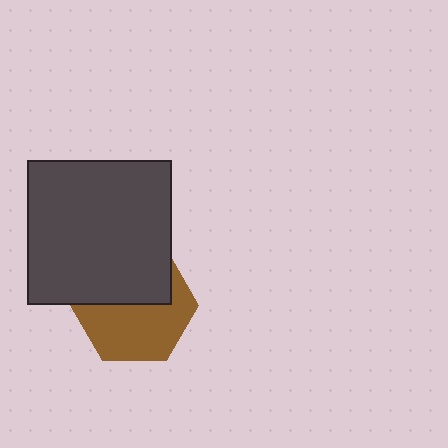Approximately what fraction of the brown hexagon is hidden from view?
Roughly 44% of the brown hexagon is hidden behind the dark gray square.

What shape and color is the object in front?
The object in front is a dark gray square.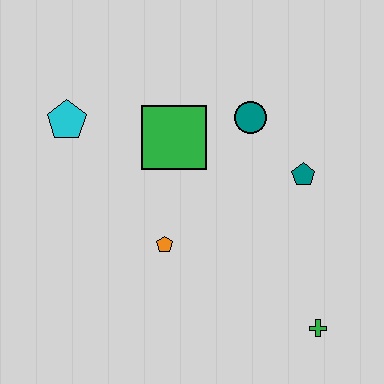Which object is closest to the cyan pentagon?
The green square is closest to the cyan pentagon.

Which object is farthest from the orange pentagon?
The green cross is farthest from the orange pentagon.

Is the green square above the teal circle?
No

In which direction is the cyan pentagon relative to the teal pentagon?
The cyan pentagon is to the left of the teal pentagon.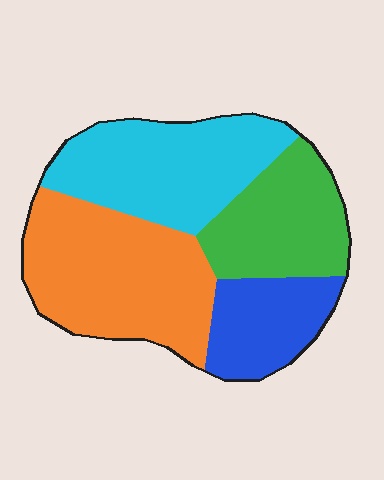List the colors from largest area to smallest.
From largest to smallest: orange, cyan, green, blue.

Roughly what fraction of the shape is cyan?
Cyan takes up about one quarter (1/4) of the shape.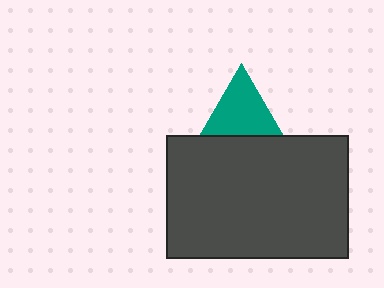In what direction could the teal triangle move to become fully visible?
The teal triangle could move up. That would shift it out from behind the dark gray rectangle entirely.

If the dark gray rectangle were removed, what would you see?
You would see the complete teal triangle.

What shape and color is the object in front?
The object in front is a dark gray rectangle.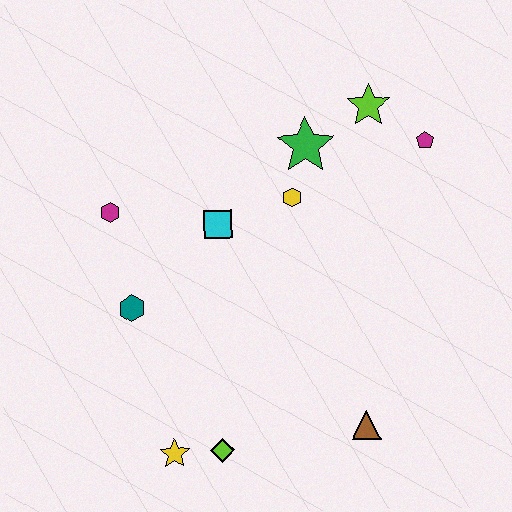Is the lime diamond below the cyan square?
Yes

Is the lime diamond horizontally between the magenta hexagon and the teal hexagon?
No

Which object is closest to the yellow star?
The lime diamond is closest to the yellow star.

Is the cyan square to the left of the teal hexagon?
No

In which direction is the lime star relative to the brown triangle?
The lime star is above the brown triangle.